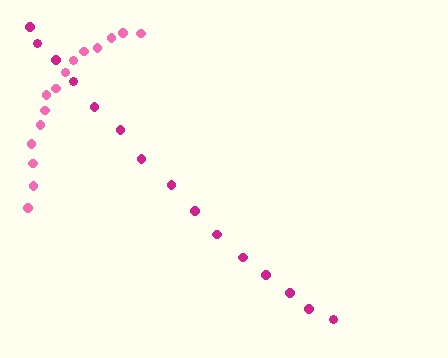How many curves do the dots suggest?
There are 2 distinct paths.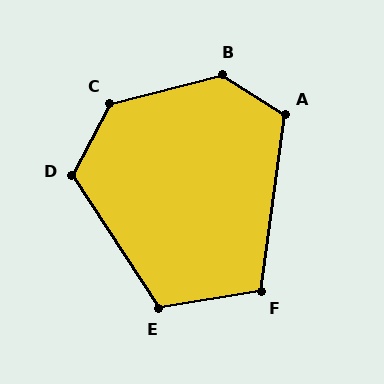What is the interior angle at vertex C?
Approximately 132 degrees (obtuse).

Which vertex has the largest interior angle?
B, at approximately 133 degrees.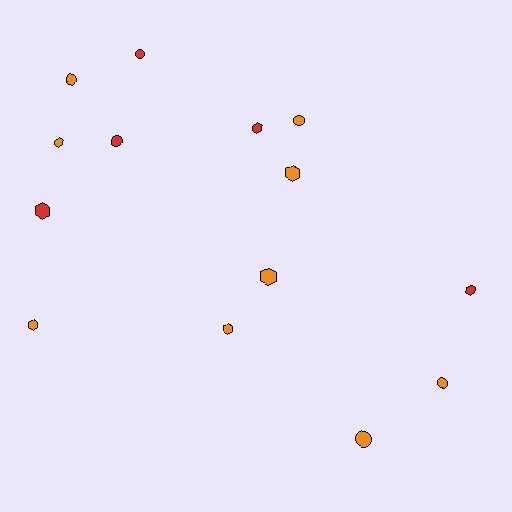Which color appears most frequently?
Orange, with 9 objects.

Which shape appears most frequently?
Hexagon, with 8 objects.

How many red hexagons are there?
There are 3 red hexagons.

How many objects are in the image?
There are 14 objects.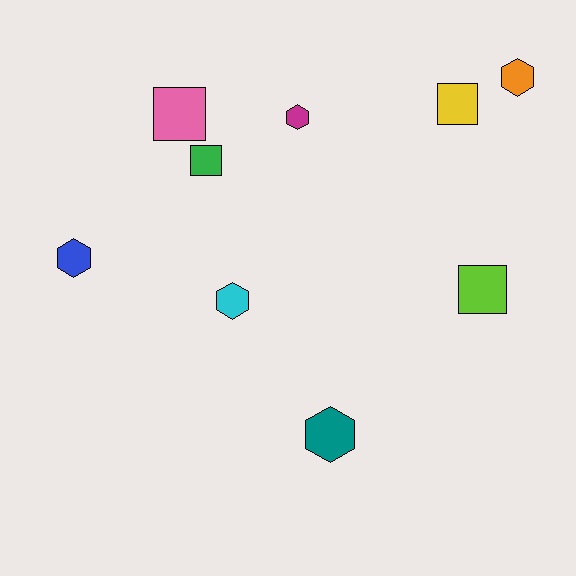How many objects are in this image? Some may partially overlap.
There are 9 objects.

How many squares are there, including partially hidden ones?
There are 4 squares.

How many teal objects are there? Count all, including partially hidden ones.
There is 1 teal object.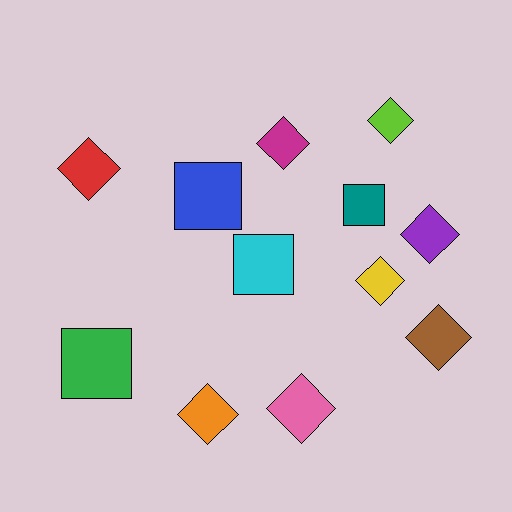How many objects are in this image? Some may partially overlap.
There are 12 objects.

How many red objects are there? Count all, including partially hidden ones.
There is 1 red object.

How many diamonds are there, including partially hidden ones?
There are 8 diamonds.